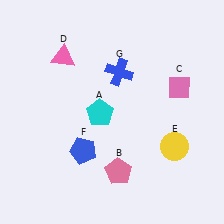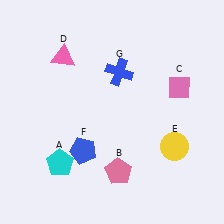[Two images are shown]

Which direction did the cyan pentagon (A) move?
The cyan pentagon (A) moved down.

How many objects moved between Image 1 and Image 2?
1 object moved between the two images.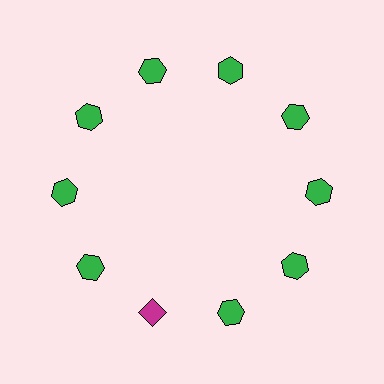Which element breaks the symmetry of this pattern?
The magenta diamond at roughly the 7 o'clock position breaks the symmetry. All other shapes are green hexagons.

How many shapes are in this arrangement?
There are 10 shapes arranged in a ring pattern.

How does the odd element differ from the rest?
It differs in both color (magenta instead of green) and shape (diamond instead of hexagon).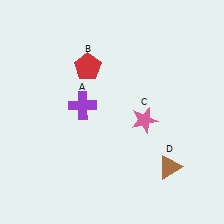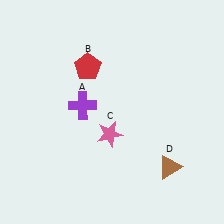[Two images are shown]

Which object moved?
The pink star (C) moved left.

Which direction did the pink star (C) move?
The pink star (C) moved left.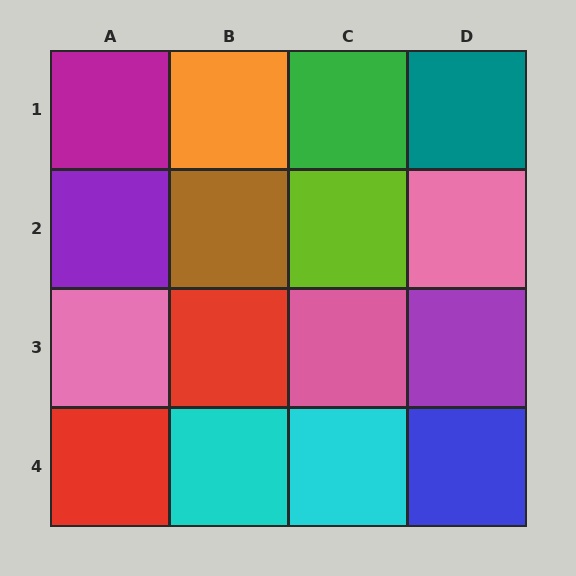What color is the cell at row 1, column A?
Magenta.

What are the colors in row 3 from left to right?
Pink, red, pink, purple.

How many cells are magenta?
1 cell is magenta.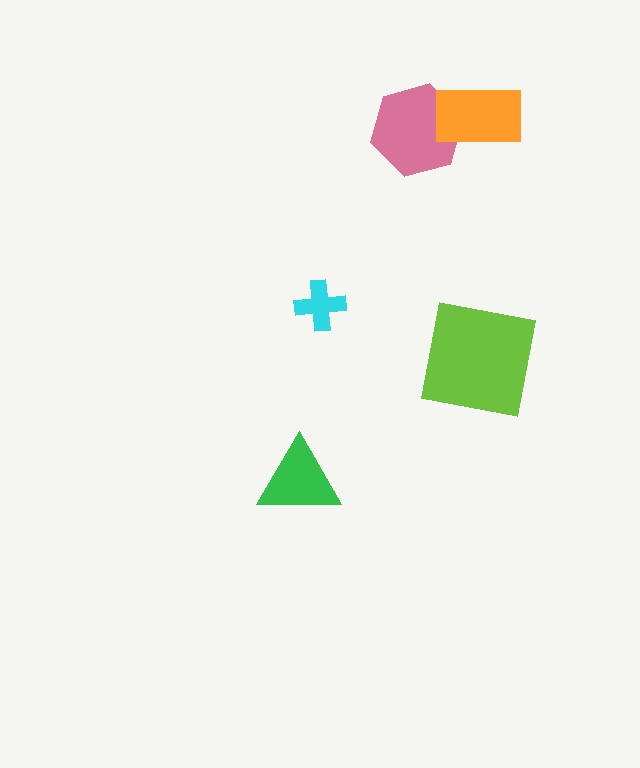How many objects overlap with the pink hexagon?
1 object overlaps with the pink hexagon.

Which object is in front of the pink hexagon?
The orange rectangle is in front of the pink hexagon.